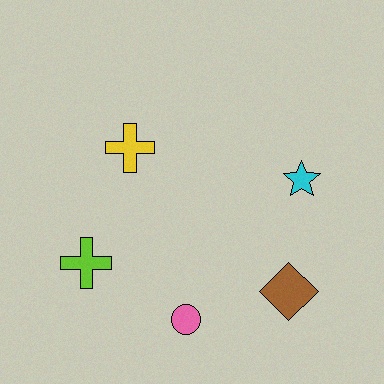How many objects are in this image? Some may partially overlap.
There are 5 objects.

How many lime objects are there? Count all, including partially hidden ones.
There is 1 lime object.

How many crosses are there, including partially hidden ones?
There are 2 crosses.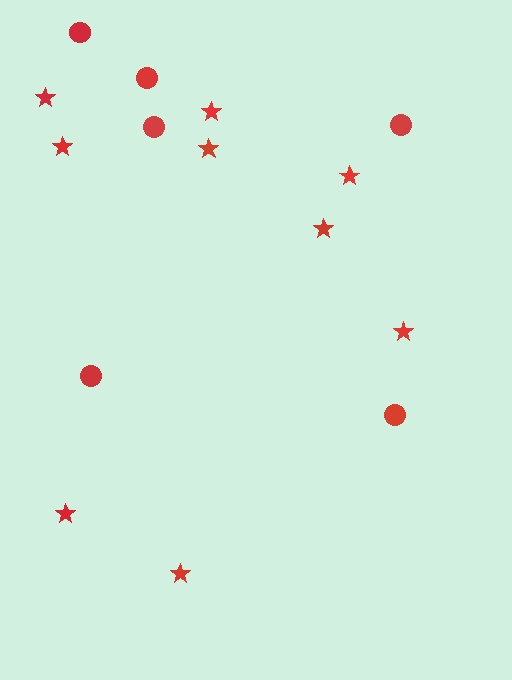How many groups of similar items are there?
There are 2 groups: one group of circles (6) and one group of stars (9).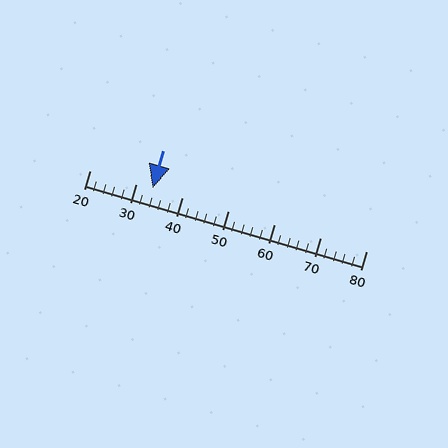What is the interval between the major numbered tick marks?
The major tick marks are spaced 10 units apart.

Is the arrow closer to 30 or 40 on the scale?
The arrow is closer to 30.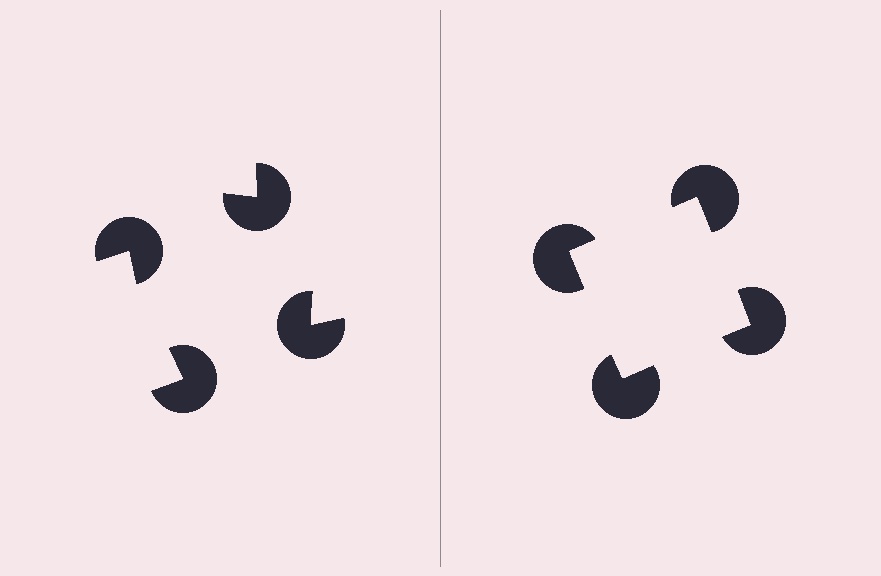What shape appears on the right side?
An illusory square.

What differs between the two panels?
The pac-man discs are positioned identically on both sides; only the wedge orientations differ. On the right they align to a square; on the left they are misaligned.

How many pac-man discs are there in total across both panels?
8 — 4 on each side.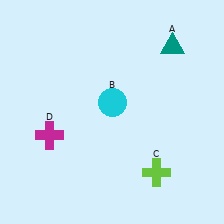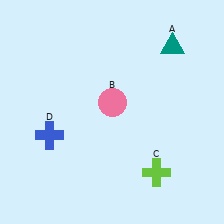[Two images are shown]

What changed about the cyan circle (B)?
In Image 1, B is cyan. In Image 2, it changed to pink.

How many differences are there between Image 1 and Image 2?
There are 2 differences between the two images.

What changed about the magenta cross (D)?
In Image 1, D is magenta. In Image 2, it changed to blue.